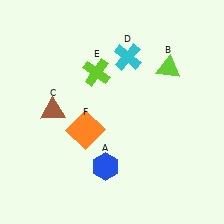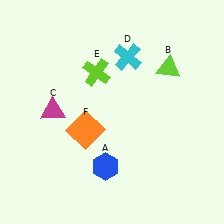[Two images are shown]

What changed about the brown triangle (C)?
In Image 1, C is brown. In Image 2, it changed to magenta.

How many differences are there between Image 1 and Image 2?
There is 1 difference between the two images.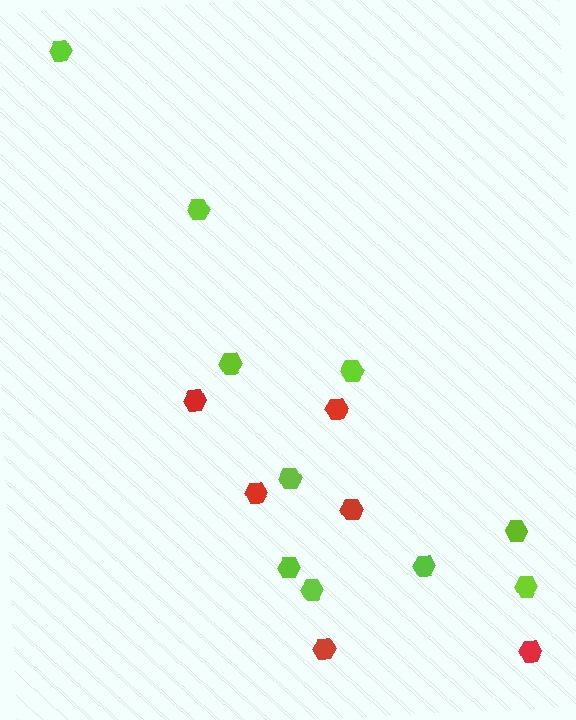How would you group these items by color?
There are 2 groups: one group of red hexagons (6) and one group of lime hexagons (10).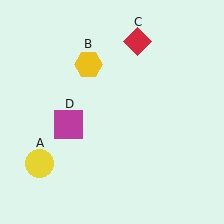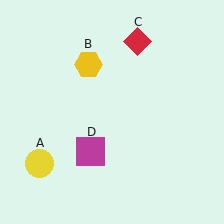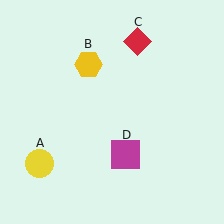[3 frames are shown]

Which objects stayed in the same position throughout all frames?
Yellow circle (object A) and yellow hexagon (object B) and red diamond (object C) remained stationary.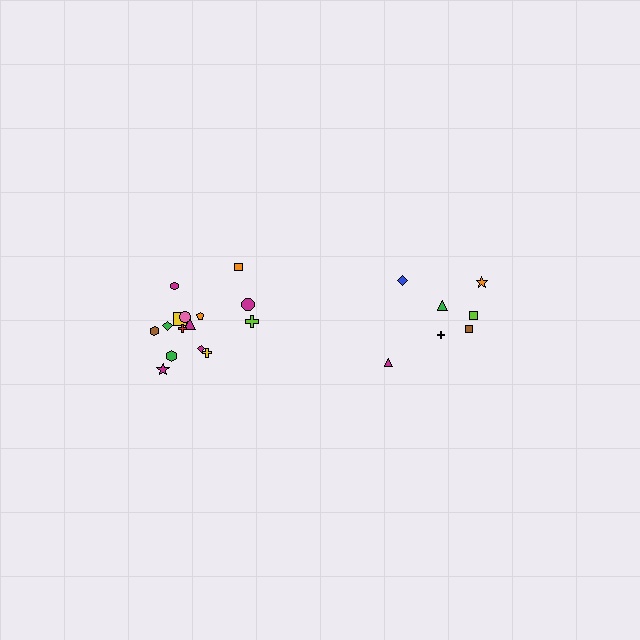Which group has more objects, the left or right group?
The left group.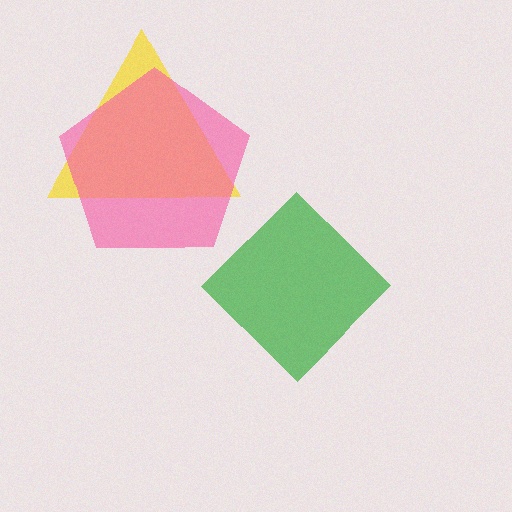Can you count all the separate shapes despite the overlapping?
Yes, there are 3 separate shapes.